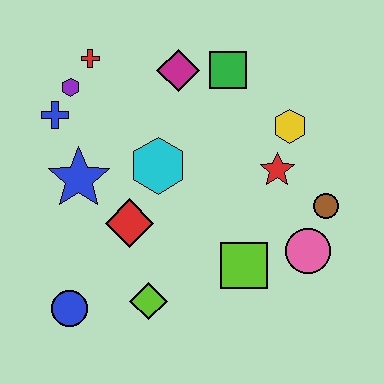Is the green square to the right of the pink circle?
No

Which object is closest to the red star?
The yellow hexagon is closest to the red star.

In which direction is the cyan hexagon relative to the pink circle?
The cyan hexagon is to the left of the pink circle.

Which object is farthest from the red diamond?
The brown circle is farthest from the red diamond.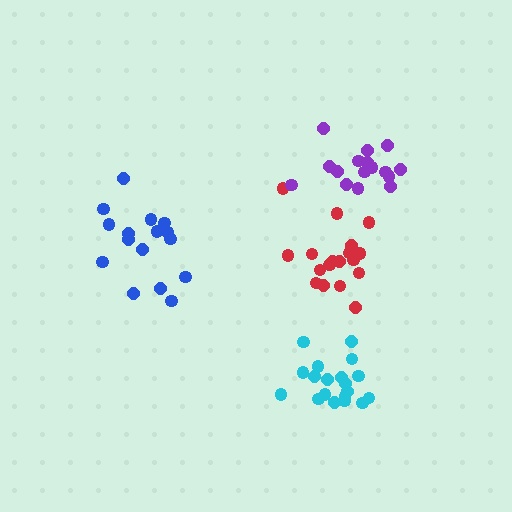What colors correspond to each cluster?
The clusters are colored: red, purple, cyan, blue.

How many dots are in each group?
Group 1: 18 dots, Group 2: 16 dots, Group 3: 19 dots, Group 4: 17 dots (70 total).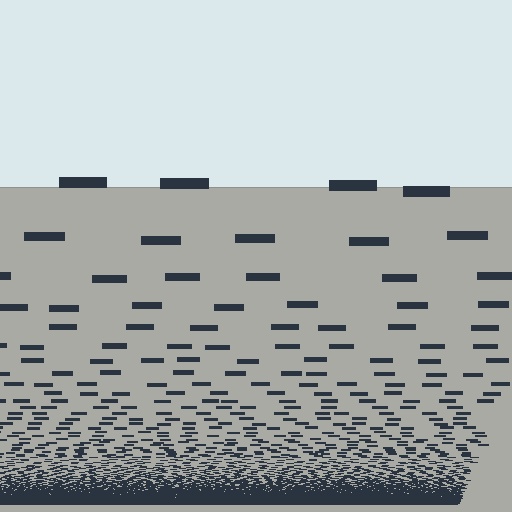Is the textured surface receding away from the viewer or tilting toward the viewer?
The surface appears to tilt toward the viewer. Texture elements get larger and sparser toward the top.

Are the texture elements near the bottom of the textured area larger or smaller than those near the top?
Smaller. The gradient is inverted — elements near the bottom are smaller and denser.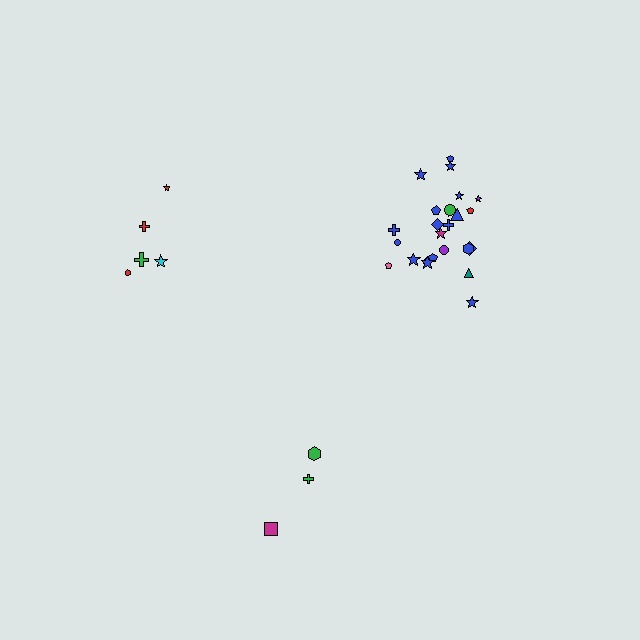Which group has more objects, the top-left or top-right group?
The top-right group.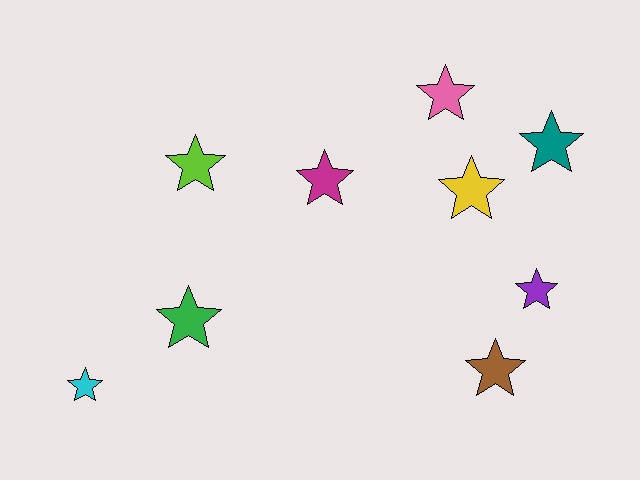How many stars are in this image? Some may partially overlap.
There are 9 stars.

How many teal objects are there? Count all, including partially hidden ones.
There is 1 teal object.